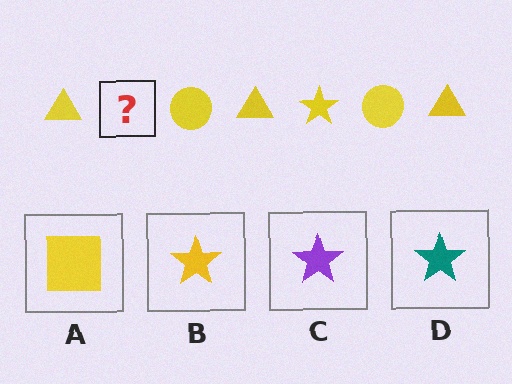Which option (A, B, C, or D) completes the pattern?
B.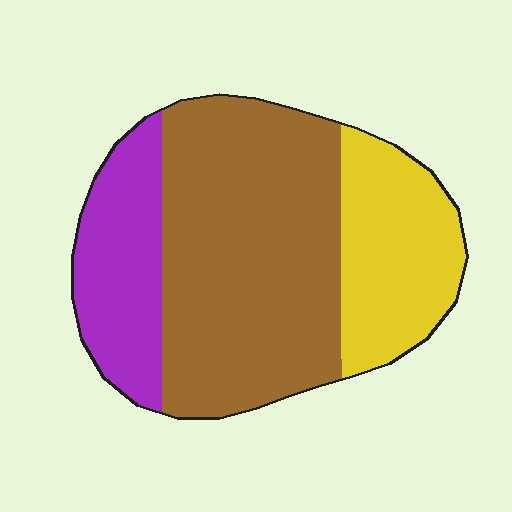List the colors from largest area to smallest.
From largest to smallest: brown, yellow, purple.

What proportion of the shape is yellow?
Yellow takes up less than a quarter of the shape.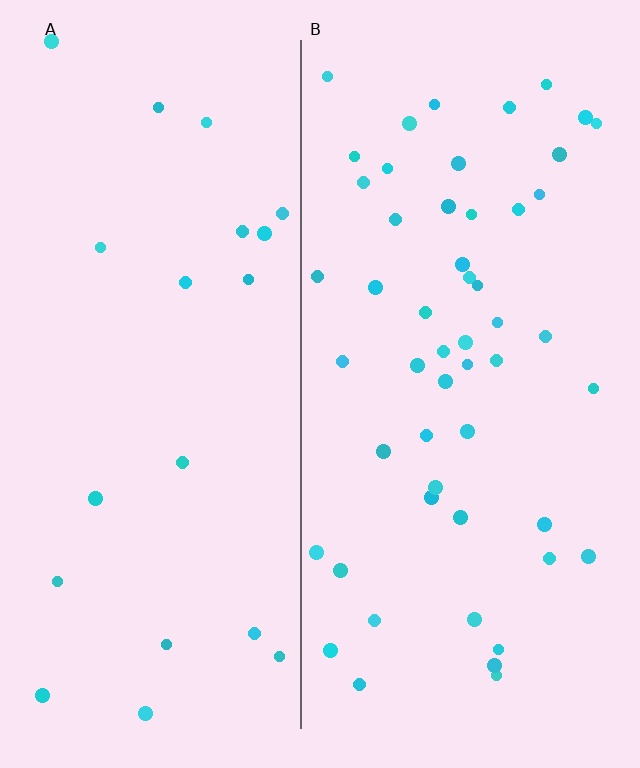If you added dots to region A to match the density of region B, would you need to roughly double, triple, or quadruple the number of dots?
Approximately triple.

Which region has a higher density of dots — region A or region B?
B (the right).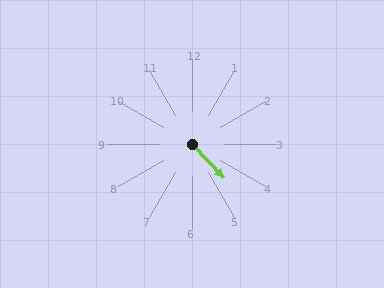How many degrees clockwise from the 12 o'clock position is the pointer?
Approximately 137 degrees.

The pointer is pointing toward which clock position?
Roughly 5 o'clock.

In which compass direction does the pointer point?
Southeast.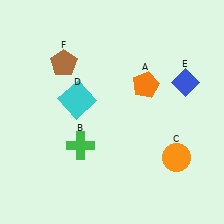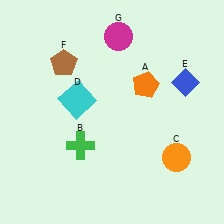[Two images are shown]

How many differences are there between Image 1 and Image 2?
There is 1 difference between the two images.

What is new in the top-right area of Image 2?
A magenta circle (G) was added in the top-right area of Image 2.